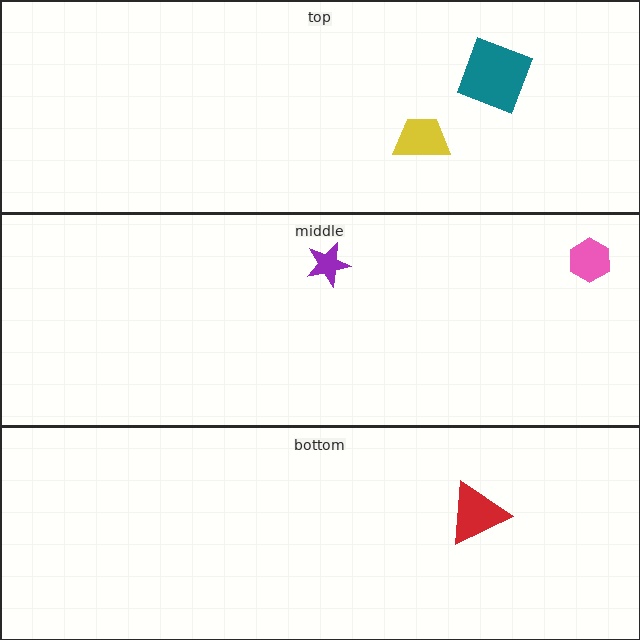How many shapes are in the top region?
2.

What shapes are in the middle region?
The purple star, the pink hexagon.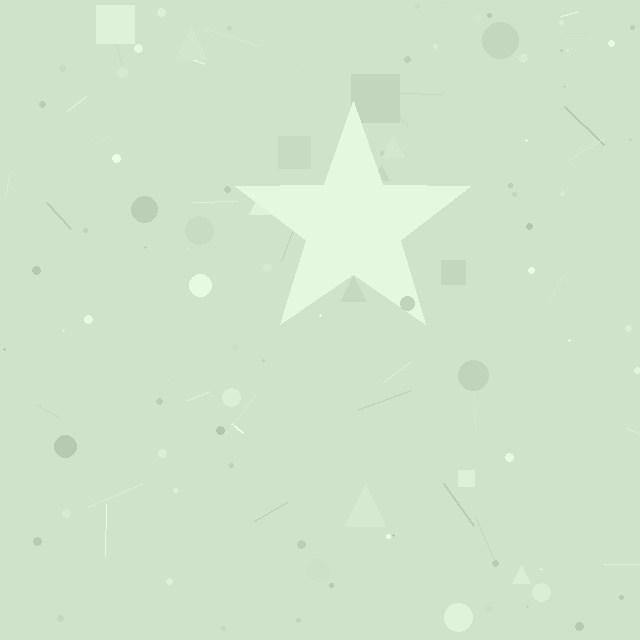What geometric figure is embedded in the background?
A star is embedded in the background.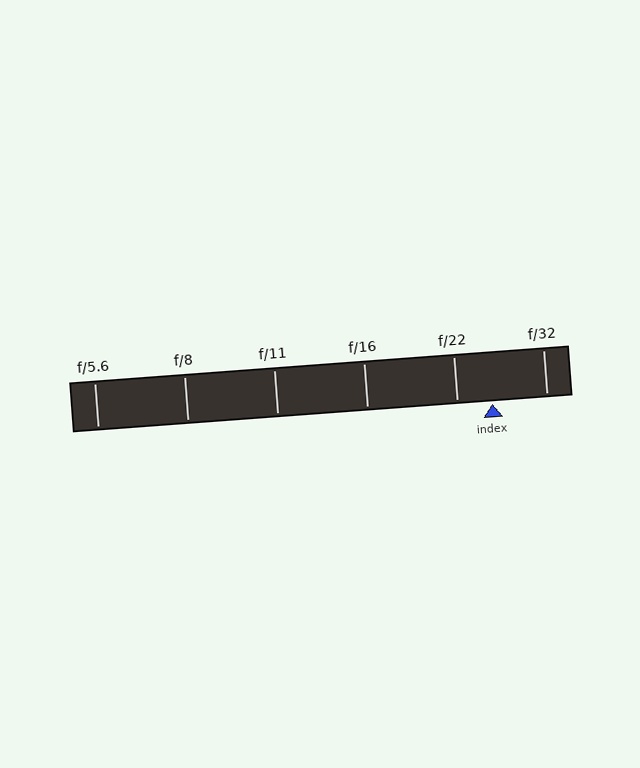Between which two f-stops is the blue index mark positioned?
The index mark is between f/22 and f/32.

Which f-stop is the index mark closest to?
The index mark is closest to f/22.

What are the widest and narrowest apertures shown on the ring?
The widest aperture shown is f/5.6 and the narrowest is f/32.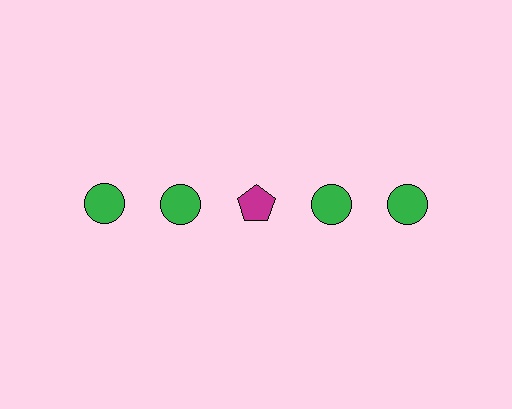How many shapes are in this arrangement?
There are 5 shapes arranged in a grid pattern.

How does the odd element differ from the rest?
It differs in both color (magenta instead of green) and shape (pentagon instead of circle).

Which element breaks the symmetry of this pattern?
The magenta pentagon in the top row, center column breaks the symmetry. All other shapes are green circles.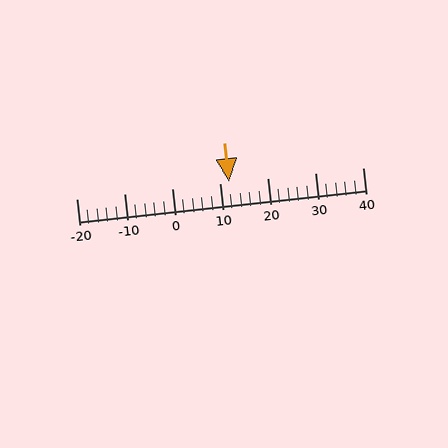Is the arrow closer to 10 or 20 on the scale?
The arrow is closer to 10.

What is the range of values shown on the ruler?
The ruler shows values from -20 to 40.